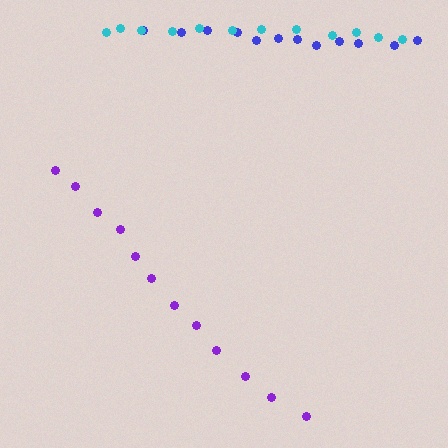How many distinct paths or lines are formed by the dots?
There are 3 distinct paths.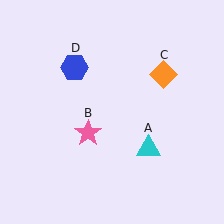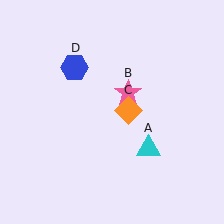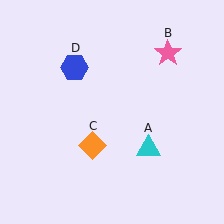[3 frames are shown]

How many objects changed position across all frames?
2 objects changed position: pink star (object B), orange diamond (object C).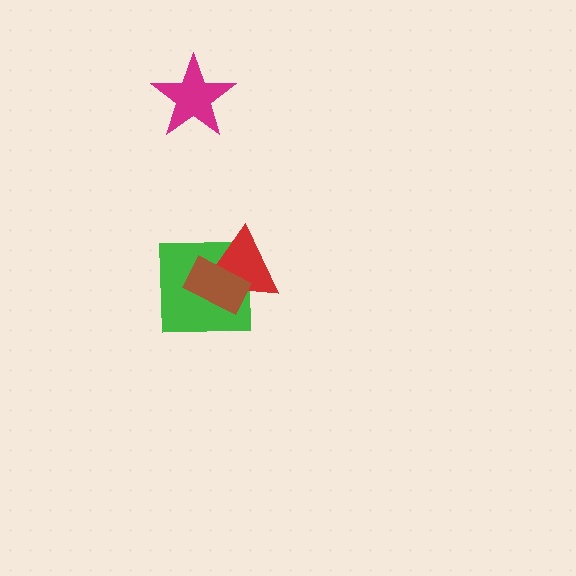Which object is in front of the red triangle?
The brown rectangle is in front of the red triangle.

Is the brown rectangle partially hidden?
No, no other shape covers it.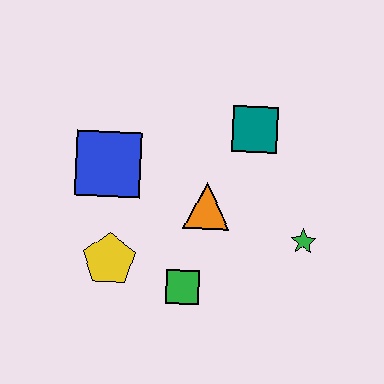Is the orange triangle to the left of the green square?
No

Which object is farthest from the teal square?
The yellow pentagon is farthest from the teal square.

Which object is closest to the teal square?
The orange triangle is closest to the teal square.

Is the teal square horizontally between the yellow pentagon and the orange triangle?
No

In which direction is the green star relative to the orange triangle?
The green star is to the right of the orange triangle.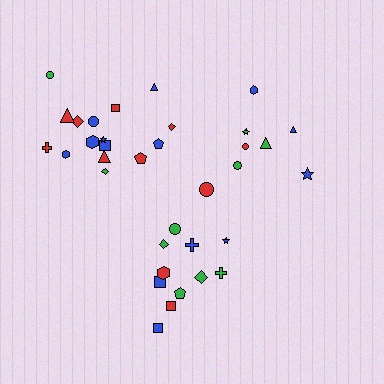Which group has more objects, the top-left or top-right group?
The top-left group.